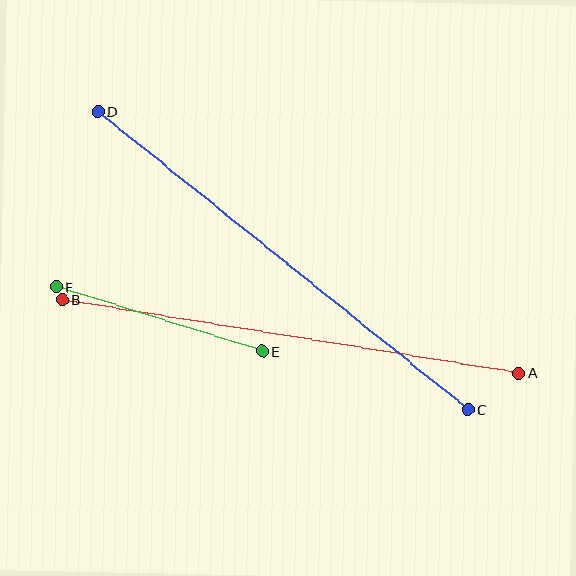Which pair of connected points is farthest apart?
Points C and D are farthest apart.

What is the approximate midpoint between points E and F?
The midpoint is at approximately (159, 319) pixels.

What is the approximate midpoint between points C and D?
The midpoint is at approximately (283, 261) pixels.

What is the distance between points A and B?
The distance is approximately 463 pixels.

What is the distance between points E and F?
The distance is approximately 216 pixels.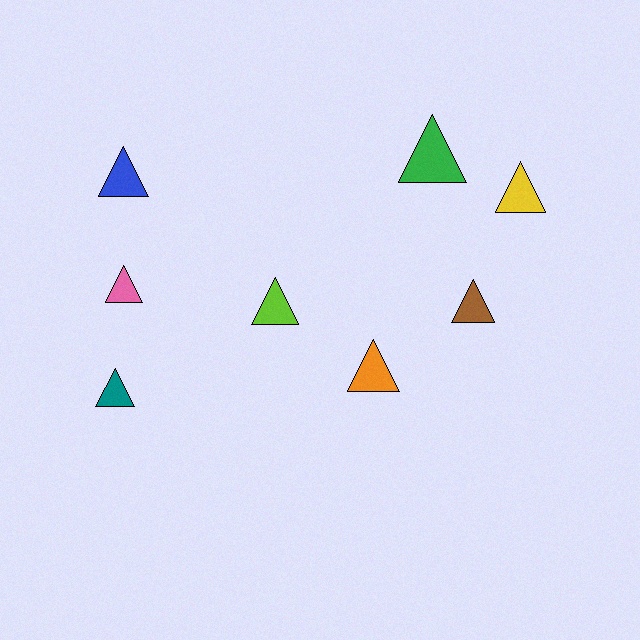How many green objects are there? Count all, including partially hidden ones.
There is 1 green object.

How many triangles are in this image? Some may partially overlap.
There are 8 triangles.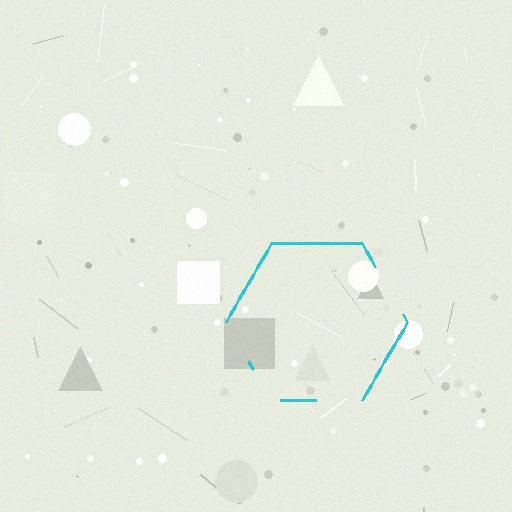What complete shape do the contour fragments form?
The contour fragments form a hexagon.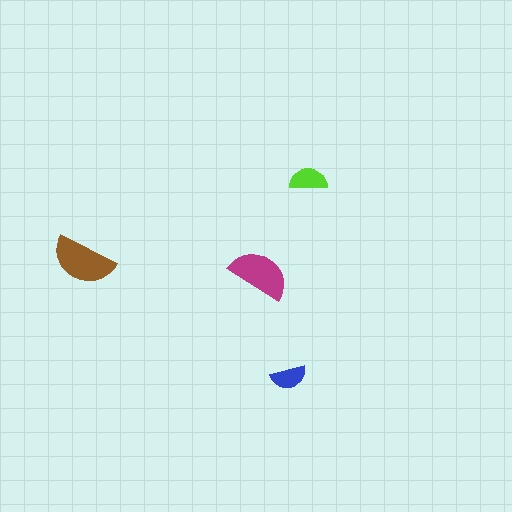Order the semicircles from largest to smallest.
the brown one, the magenta one, the lime one, the blue one.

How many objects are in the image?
There are 4 objects in the image.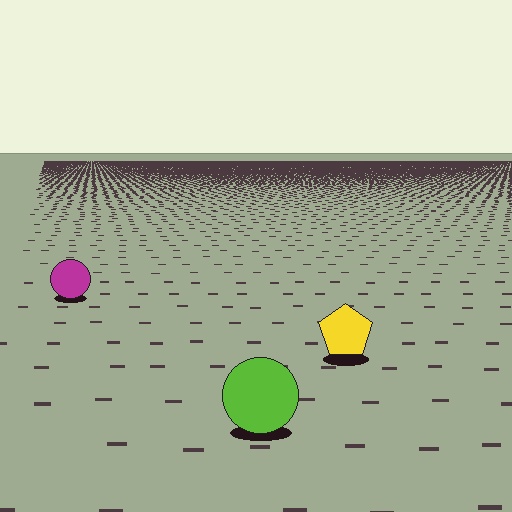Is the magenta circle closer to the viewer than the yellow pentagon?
No. The yellow pentagon is closer — you can tell from the texture gradient: the ground texture is coarser near it.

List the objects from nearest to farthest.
From nearest to farthest: the lime circle, the yellow pentagon, the magenta circle.